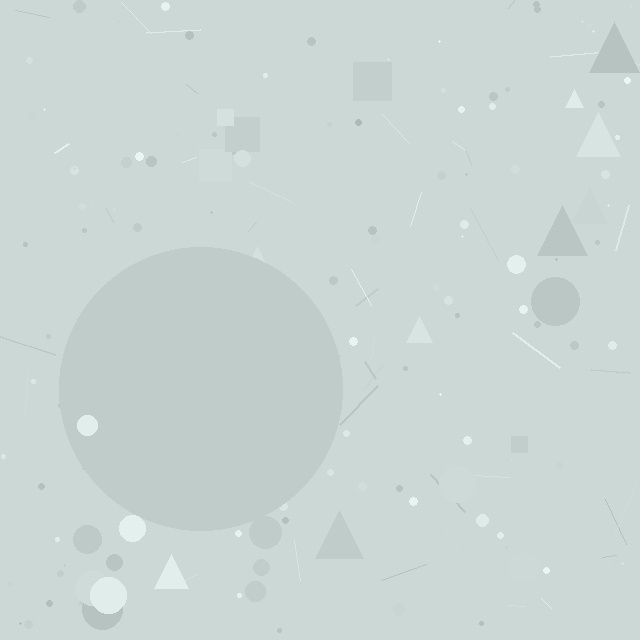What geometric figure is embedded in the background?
A circle is embedded in the background.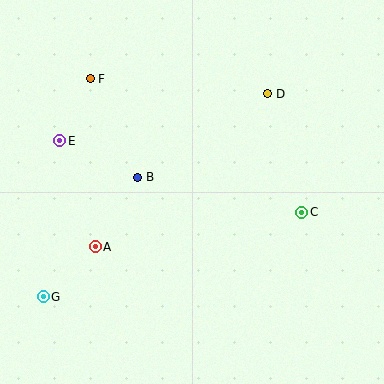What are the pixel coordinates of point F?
Point F is at (90, 79).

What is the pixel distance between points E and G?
The distance between E and G is 157 pixels.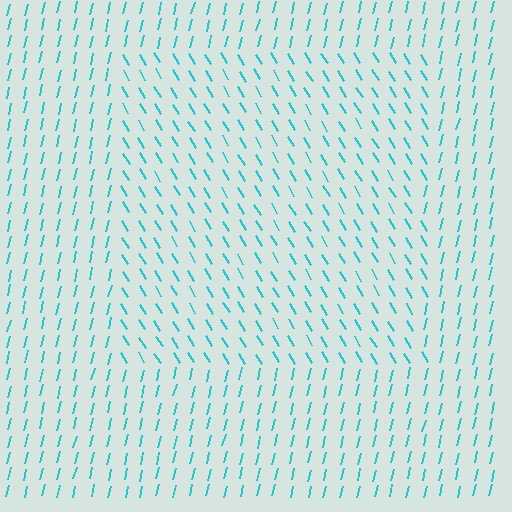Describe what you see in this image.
The image is filled with small cyan line segments. A rectangle region in the image has lines oriented differently from the surrounding lines, creating a visible texture boundary.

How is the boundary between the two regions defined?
The boundary is defined purely by a change in line orientation (approximately 45 degrees difference). All lines are the same color and thickness.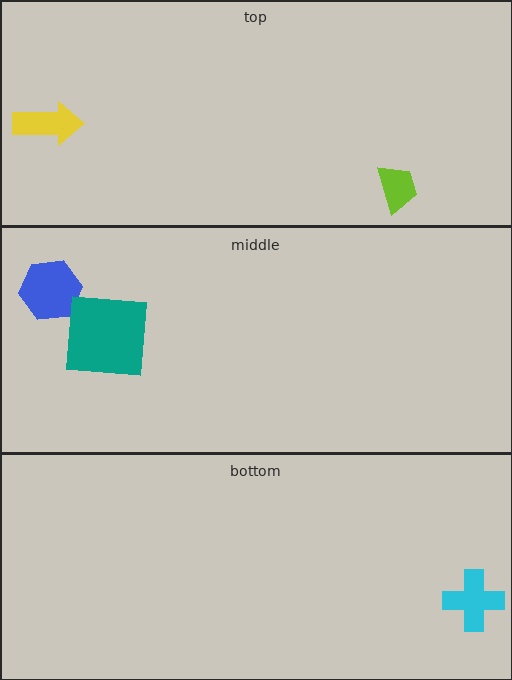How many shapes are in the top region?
2.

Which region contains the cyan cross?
The bottom region.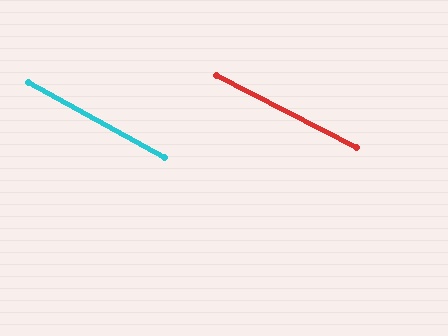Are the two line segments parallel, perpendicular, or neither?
Parallel — their directions differ by only 1.6°.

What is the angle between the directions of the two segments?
Approximately 2 degrees.